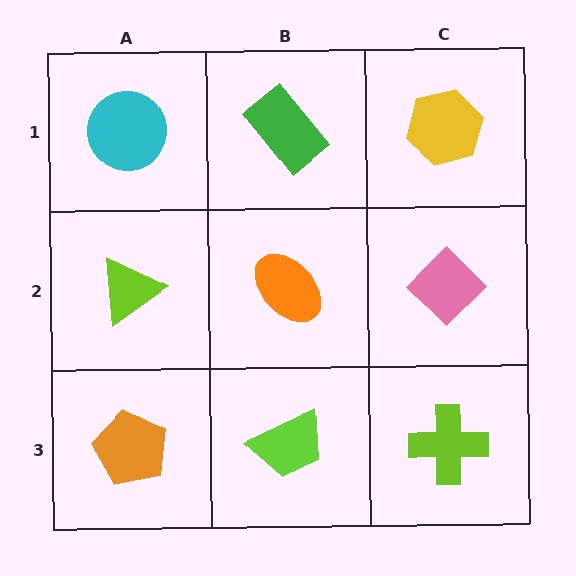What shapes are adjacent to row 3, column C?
A pink diamond (row 2, column C), a lime trapezoid (row 3, column B).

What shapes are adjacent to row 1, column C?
A pink diamond (row 2, column C), a green rectangle (row 1, column B).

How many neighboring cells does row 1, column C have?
2.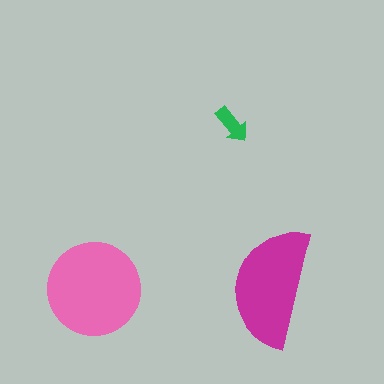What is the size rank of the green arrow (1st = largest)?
3rd.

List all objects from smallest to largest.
The green arrow, the magenta semicircle, the pink circle.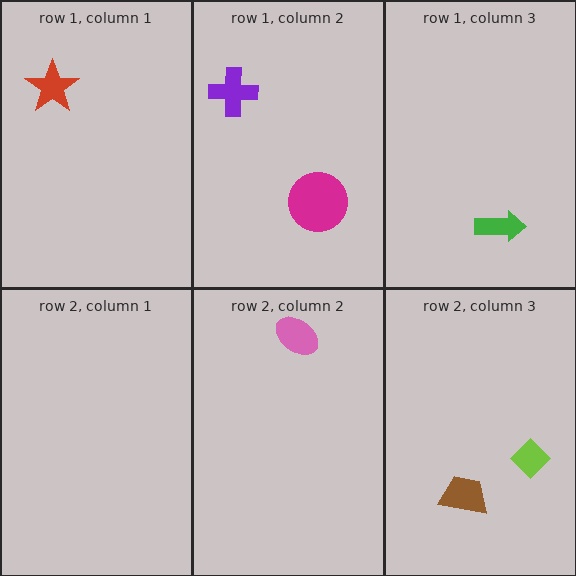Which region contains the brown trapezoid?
The row 2, column 3 region.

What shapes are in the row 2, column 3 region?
The brown trapezoid, the lime diamond.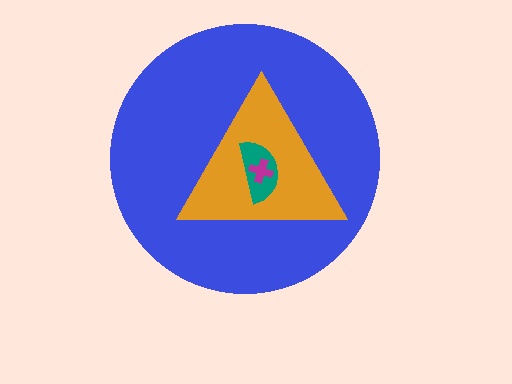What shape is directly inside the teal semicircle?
The magenta cross.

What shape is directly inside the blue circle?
The orange triangle.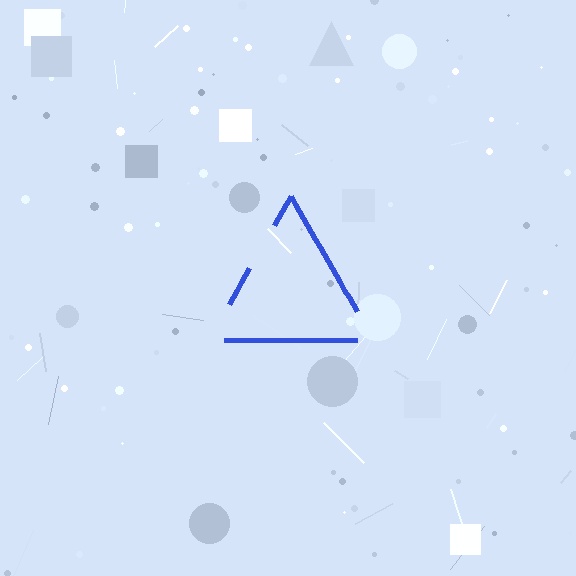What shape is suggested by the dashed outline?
The dashed outline suggests a triangle.